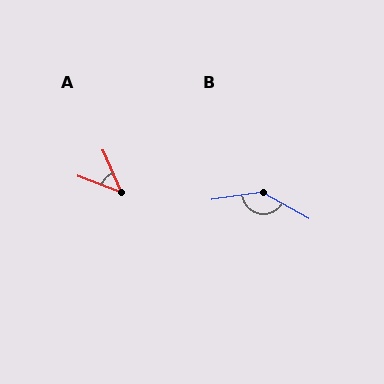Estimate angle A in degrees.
Approximately 45 degrees.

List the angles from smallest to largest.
A (45°), B (142°).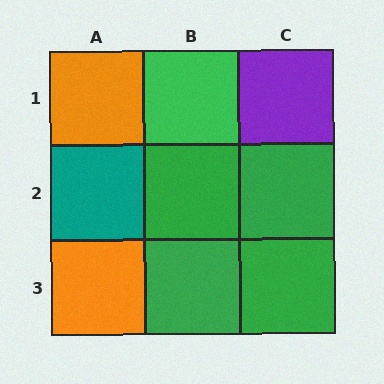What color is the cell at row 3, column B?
Green.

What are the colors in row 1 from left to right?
Orange, green, purple.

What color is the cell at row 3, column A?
Orange.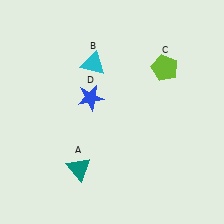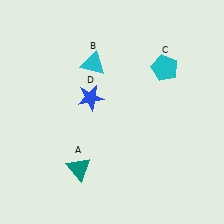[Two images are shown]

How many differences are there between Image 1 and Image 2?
There is 1 difference between the two images.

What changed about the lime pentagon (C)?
In Image 1, C is lime. In Image 2, it changed to cyan.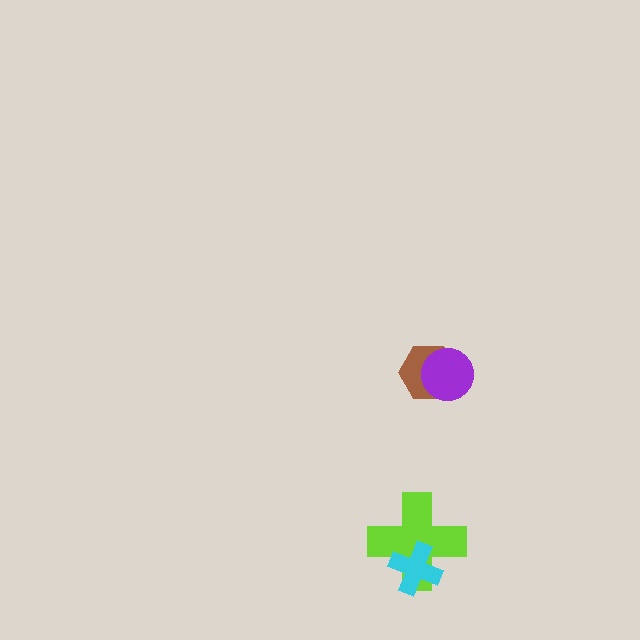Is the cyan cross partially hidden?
No, no other shape covers it.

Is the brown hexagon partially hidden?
Yes, it is partially covered by another shape.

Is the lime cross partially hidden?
Yes, it is partially covered by another shape.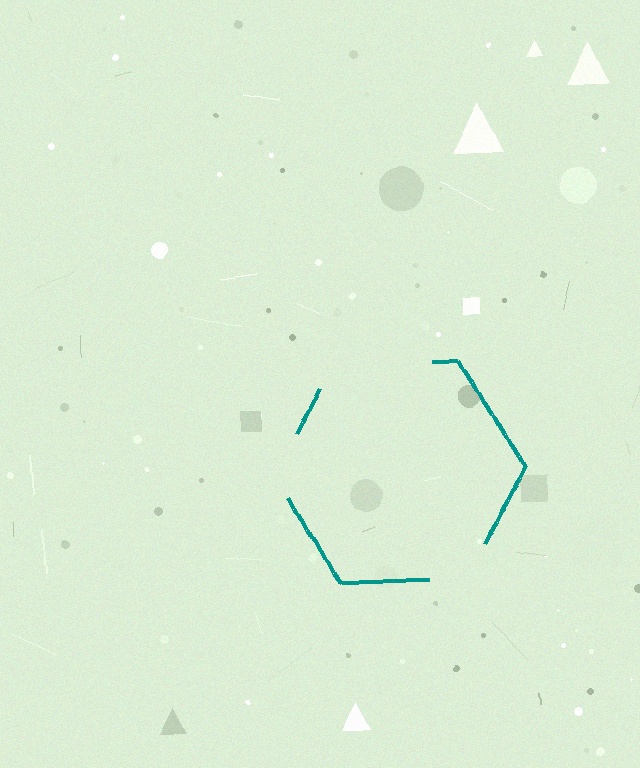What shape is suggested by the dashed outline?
The dashed outline suggests a hexagon.